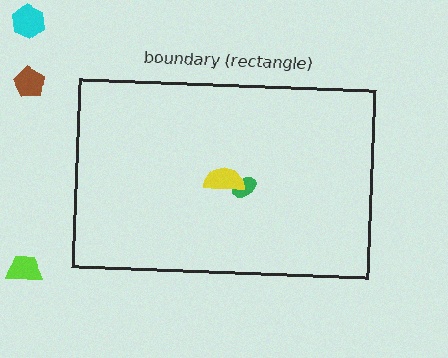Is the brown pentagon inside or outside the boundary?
Outside.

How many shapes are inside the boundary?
2 inside, 3 outside.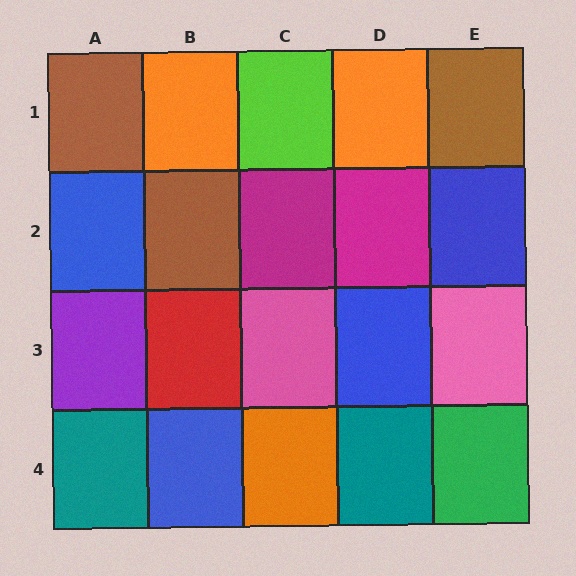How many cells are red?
1 cell is red.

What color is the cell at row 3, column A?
Purple.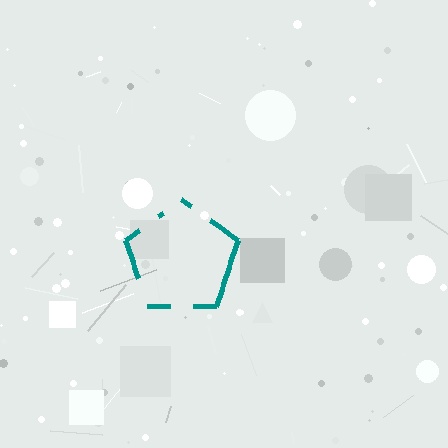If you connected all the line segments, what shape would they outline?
They would outline a pentagon.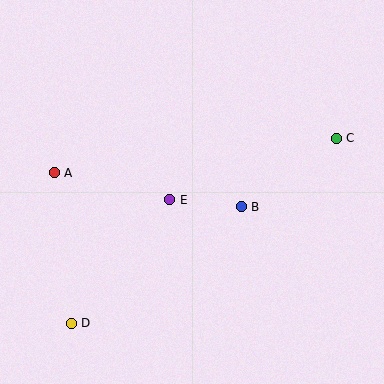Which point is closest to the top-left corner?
Point A is closest to the top-left corner.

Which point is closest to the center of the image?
Point E at (170, 200) is closest to the center.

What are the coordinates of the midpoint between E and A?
The midpoint between E and A is at (112, 186).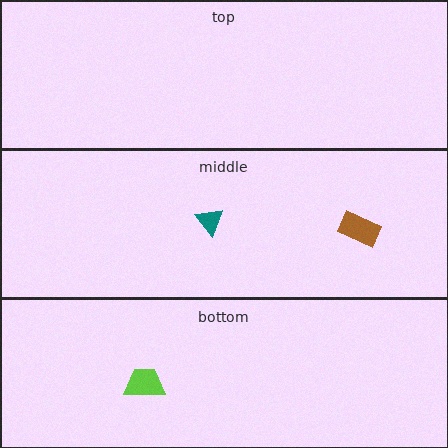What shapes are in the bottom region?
The lime trapezoid.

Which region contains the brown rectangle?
The middle region.